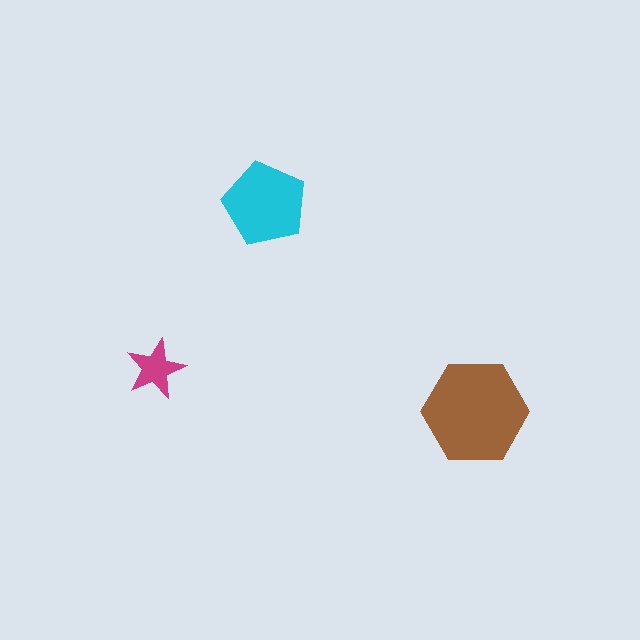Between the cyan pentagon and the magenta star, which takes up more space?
The cyan pentagon.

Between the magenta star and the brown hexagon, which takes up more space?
The brown hexagon.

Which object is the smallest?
The magenta star.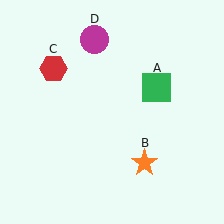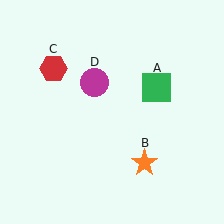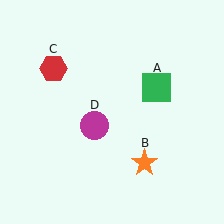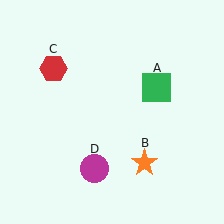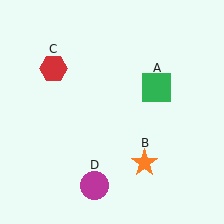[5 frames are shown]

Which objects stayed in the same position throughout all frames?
Green square (object A) and orange star (object B) and red hexagon (object C) remained stationary.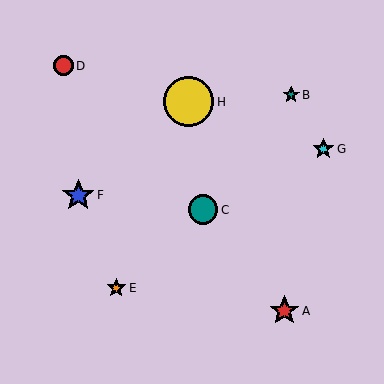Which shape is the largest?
The yellow circle (labeled H) is the largest.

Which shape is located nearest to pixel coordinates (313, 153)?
The cyan star (labeled G) at (323, 149) is nearest to that location.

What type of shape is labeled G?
Shape G is a cyan star.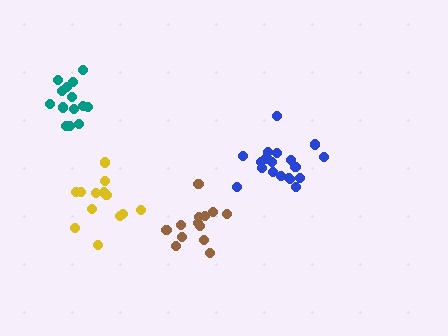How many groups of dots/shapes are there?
There are 4 groups.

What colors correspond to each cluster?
The clusters are colored: blue, brown, yellow, teal.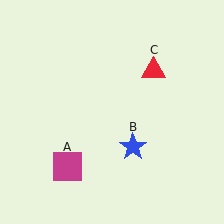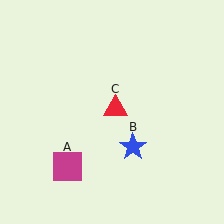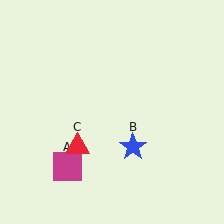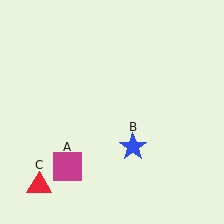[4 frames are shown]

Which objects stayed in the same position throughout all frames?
Magenta square (object A) and blue star (object B) remained stationary.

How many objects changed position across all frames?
1 object changed position: red triangle (object C).